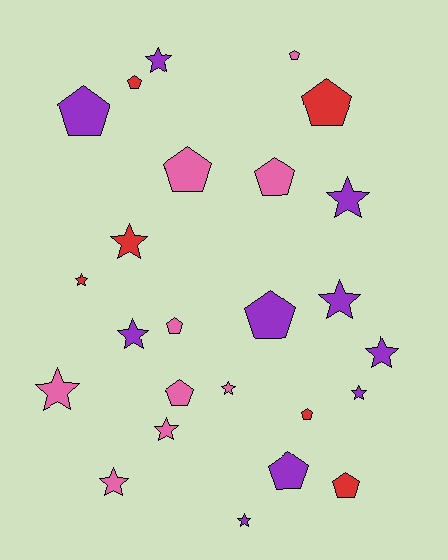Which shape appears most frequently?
Star, with 13 objects.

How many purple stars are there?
There are 7 purple stars.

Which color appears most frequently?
Purple, with 10 objects.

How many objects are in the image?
There are 25 objects.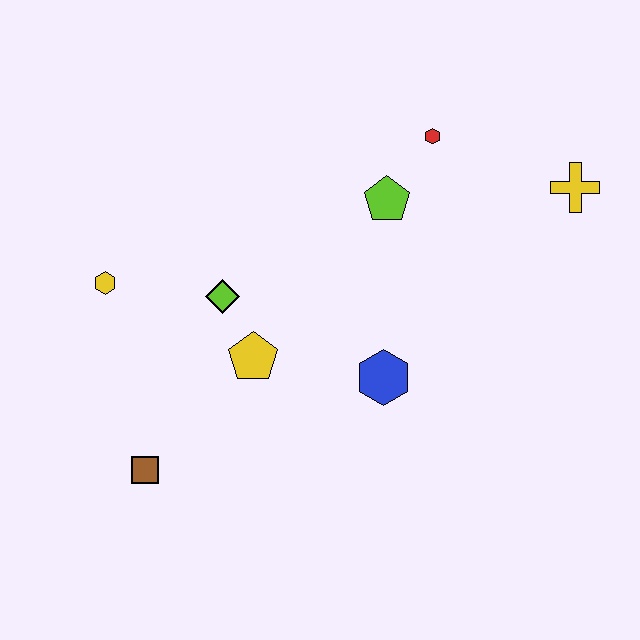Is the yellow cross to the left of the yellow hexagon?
No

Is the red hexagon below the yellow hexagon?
No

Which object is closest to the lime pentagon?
The red hexagon is closest to the lime pentagon.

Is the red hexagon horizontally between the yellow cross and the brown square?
Yes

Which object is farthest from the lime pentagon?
The brown square is farthest from the lime pentagon.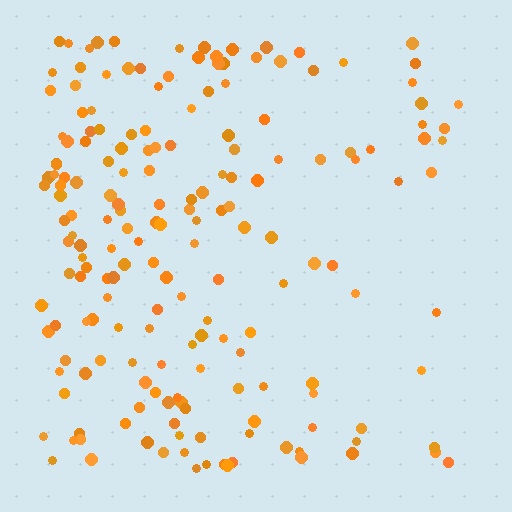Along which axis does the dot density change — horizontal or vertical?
Horizontal.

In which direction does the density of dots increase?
From right to left, with the left side densest.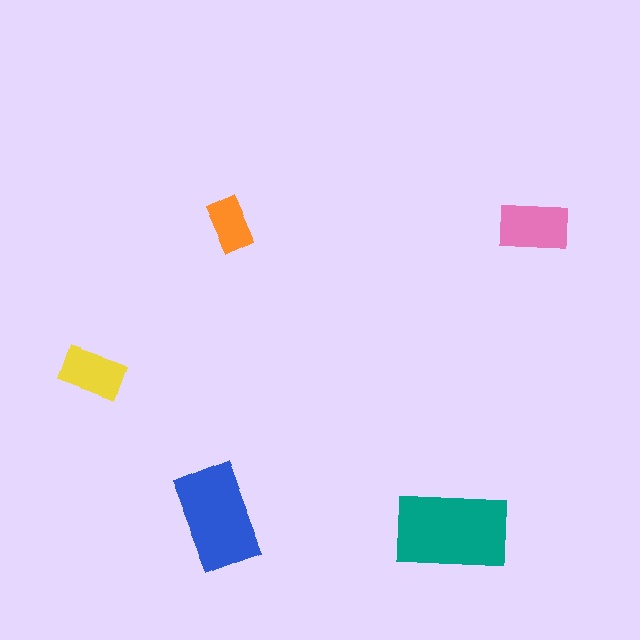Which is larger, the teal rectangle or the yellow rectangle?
The teal one.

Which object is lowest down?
The teal rectangle is bottommost.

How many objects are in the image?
There are 5 objects in the image.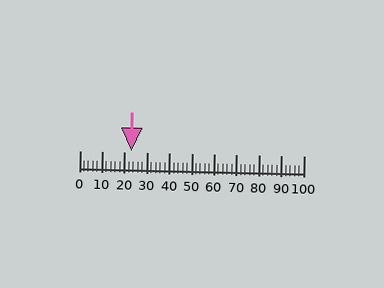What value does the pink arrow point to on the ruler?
The pink arrow points to approximately 23.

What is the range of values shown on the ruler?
The ruler shows values from 0 to 100.